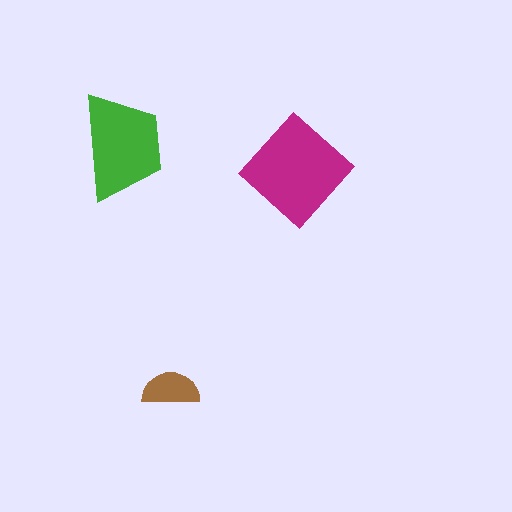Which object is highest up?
The green trapezoid is topmost.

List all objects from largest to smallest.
The magenta diamond, the green trapezoid, the brown semicircle.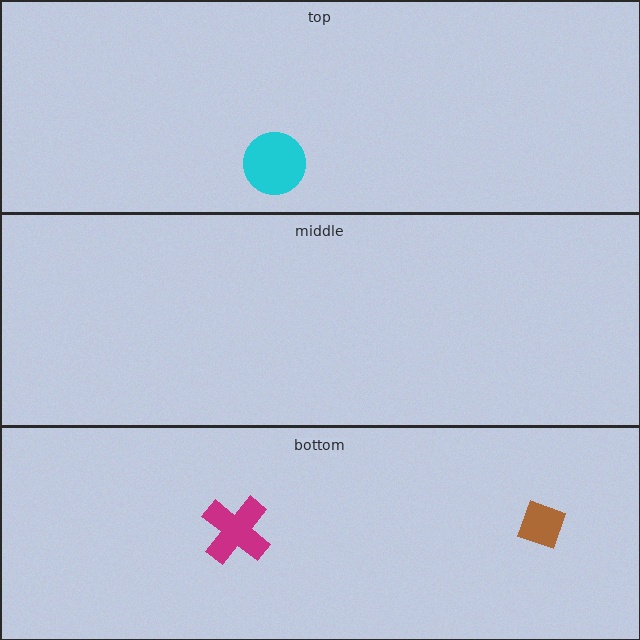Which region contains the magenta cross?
The bottom region.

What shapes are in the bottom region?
The brown diamond, the magenta cross.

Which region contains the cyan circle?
The top region.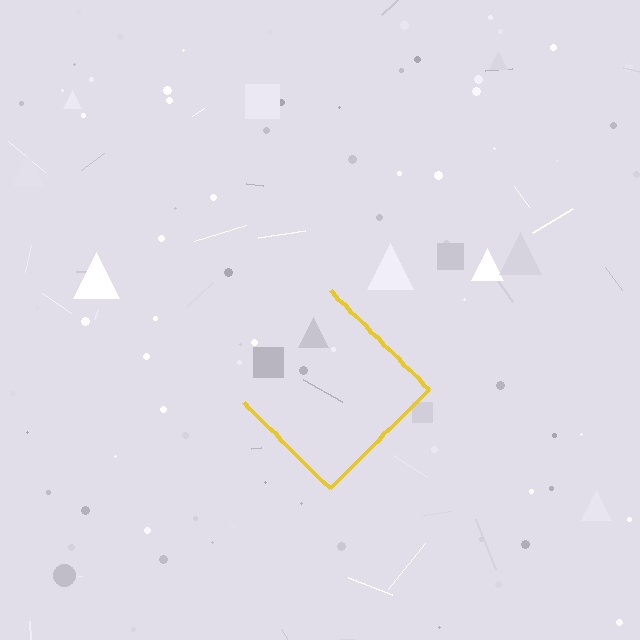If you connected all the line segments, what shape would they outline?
They would outline a diamond.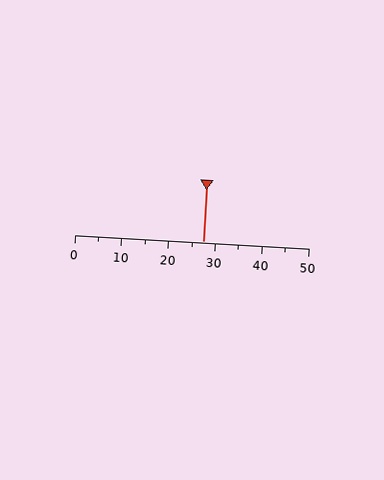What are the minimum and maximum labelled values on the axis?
The axis runs from 0 to 50.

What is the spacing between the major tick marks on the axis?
The major ticks are spaced 10 apart.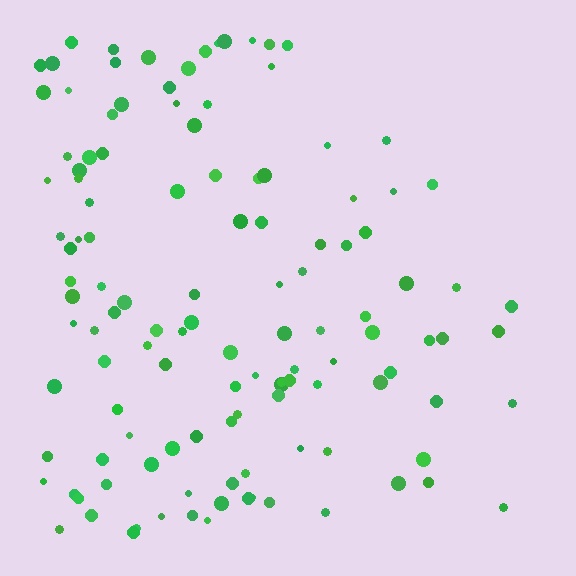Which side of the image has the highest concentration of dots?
The left.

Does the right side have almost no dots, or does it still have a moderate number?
Still a moderate number, just noticeably fewer than the left.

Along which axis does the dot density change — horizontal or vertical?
Horizontal.